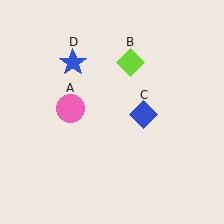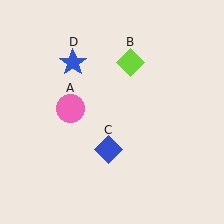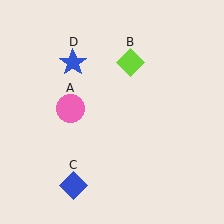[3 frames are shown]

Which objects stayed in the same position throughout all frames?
Pink circle (object A) and lime diamond (object B) and blue star (object D) remained stationary.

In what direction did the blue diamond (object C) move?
The blue diamond (object C) moved down and to the left.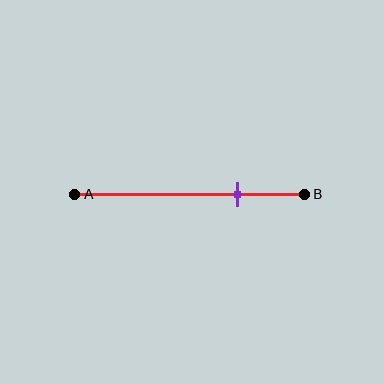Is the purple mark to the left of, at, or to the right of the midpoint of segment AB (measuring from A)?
The purple mark is to the right of the midpoint of segment AB.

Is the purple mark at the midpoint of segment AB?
No, the mark is at about 70% from A, not at the 50% midpoint.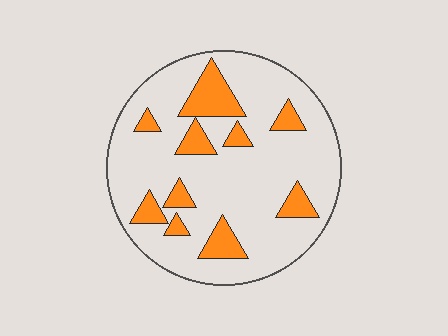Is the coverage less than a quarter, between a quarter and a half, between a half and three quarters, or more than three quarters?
Less than a quarter.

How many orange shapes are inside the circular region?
10.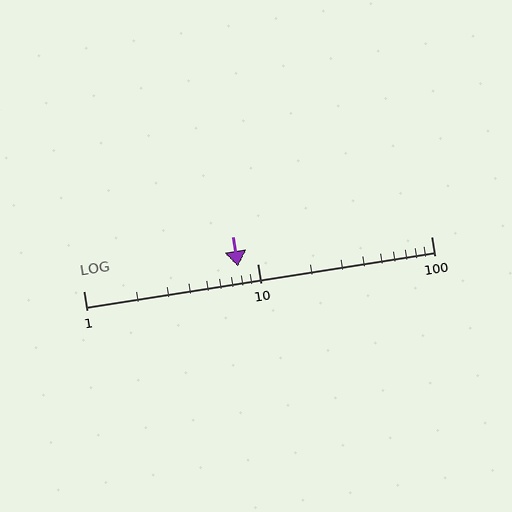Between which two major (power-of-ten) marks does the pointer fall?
The pointer is between 1 and 10.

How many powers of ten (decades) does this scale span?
The scale spans 2 decades, from 1 to 100.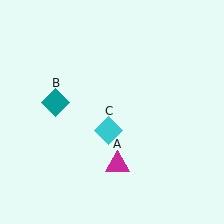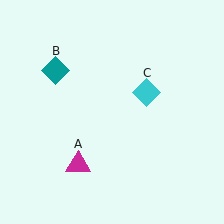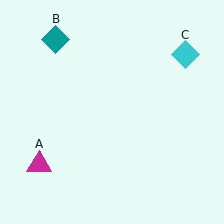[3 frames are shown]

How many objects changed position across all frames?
3 objects changed position: magenta triangle (object A), teal diamond (object B), cyan diamond (object C).